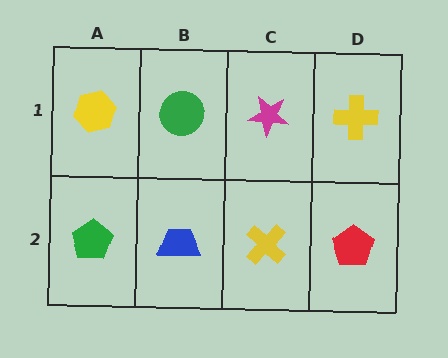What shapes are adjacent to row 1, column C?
A yellow cross (row 2, column C), a green circle (row 1, column B), a yellow cross (row 1, column D).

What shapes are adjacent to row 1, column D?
A red pentagon (row 2, column D), a magenta star (row 1, column C).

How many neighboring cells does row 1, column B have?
3.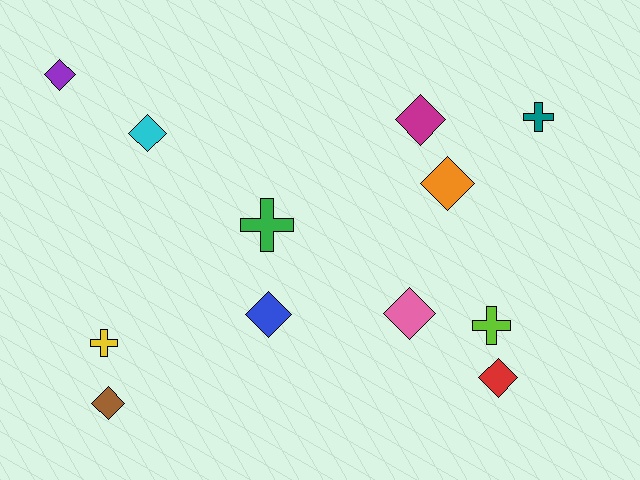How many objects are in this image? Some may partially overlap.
There are 12 objects.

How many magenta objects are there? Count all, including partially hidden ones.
There is 1 magenta object.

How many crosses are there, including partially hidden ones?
There are 4 crosses.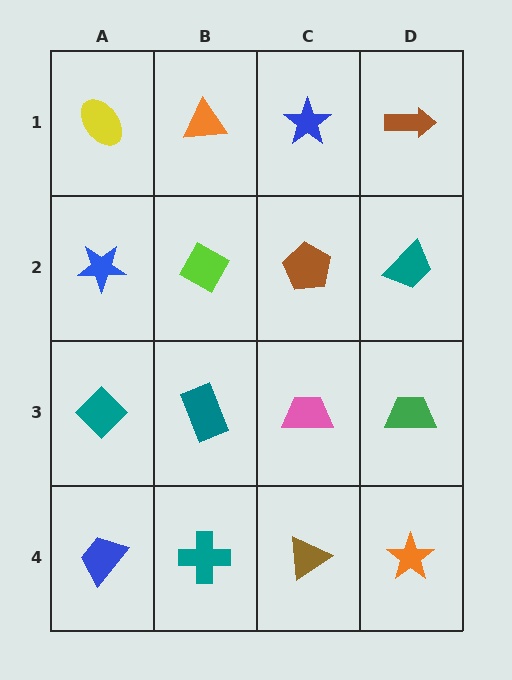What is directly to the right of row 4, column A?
A teal cross.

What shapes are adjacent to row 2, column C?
A blue star (row 1, column C), a pink trapezoid (row 3, column C), a lime diamond (row 2, column B), a teal trapezoid (row 2, column D).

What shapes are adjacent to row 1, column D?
A teal trapezoid (row 2, column D), a blue star (row 1, column C).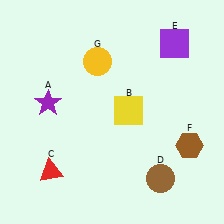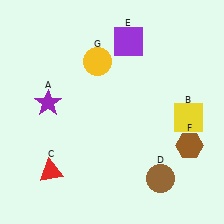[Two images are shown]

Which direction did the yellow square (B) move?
The yellow square (B) moved right.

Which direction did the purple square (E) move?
The purple square (E) moved left.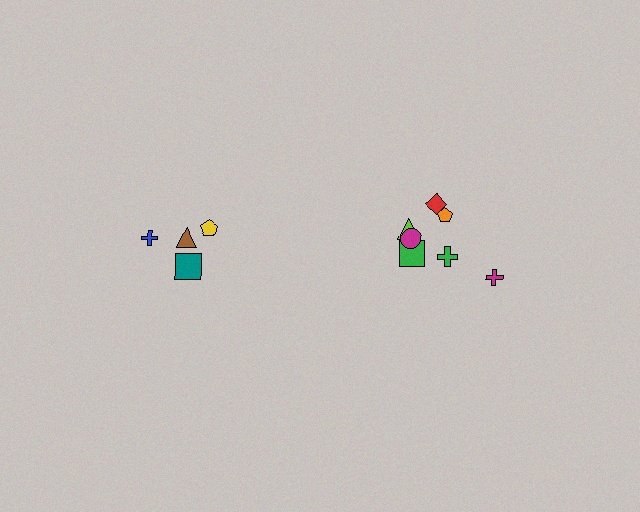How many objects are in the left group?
There are 4 objects.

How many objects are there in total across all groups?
There are 11 objects.